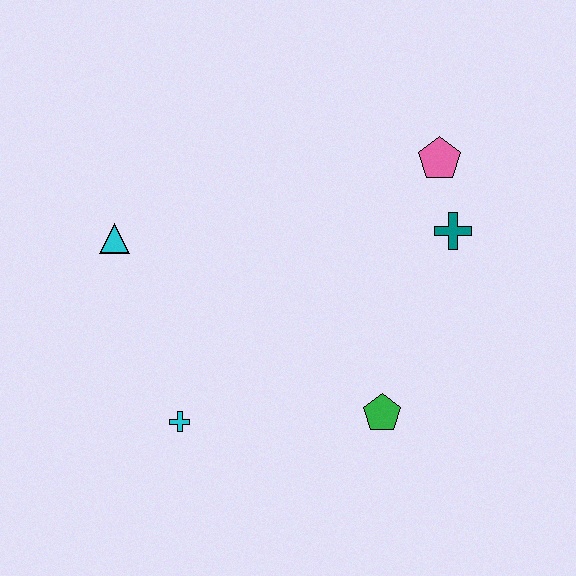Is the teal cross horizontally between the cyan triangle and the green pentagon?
No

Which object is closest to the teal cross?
The pink pentagon is closest to the teal cross.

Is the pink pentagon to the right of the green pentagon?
Yes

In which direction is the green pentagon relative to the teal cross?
The green pentagon is below the teal cross.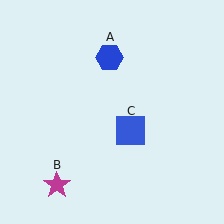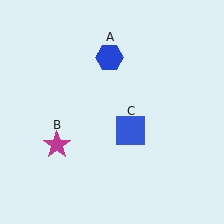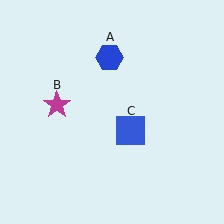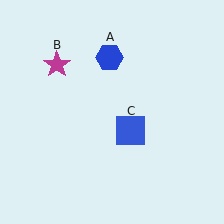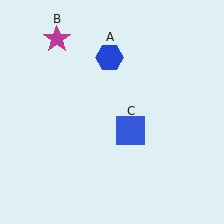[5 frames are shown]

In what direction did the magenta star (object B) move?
The magenta star (object B) moved up.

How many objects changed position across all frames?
1 object changed position: magenta star (object B).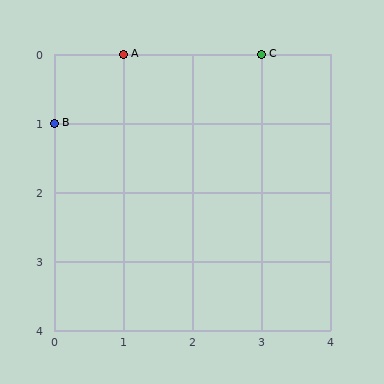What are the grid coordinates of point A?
Point A is at grid coordinates (1, 0).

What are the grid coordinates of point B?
Point B is at grid coordinates (0, 1).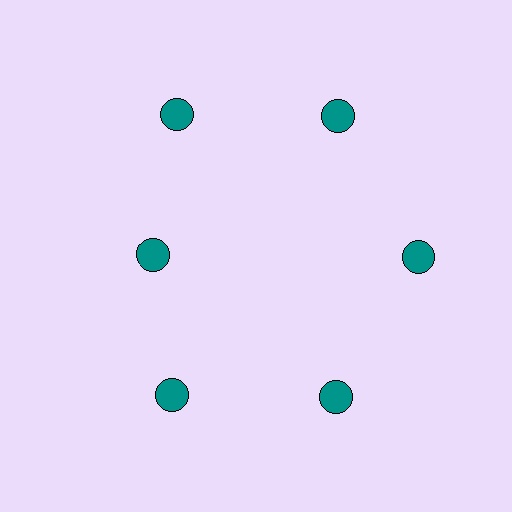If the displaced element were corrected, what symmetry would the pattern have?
It would have 6-fold rotational symmetry — the pattern would map onto itself every 60 degrees.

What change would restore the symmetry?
The symmetry would be restored by moving it outward, back onto the ring so that all 6 circles sit at equal angles and equal distance from the center.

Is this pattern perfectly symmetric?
No. The 6 teal circles are arranged in a ring, but one element near the 9 o'clock position is pulled inward toward the center, breaking the 6-fold rotational symmetry.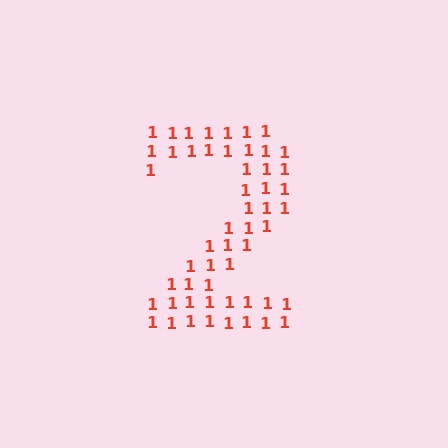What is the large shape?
The large shape is the digit 2.